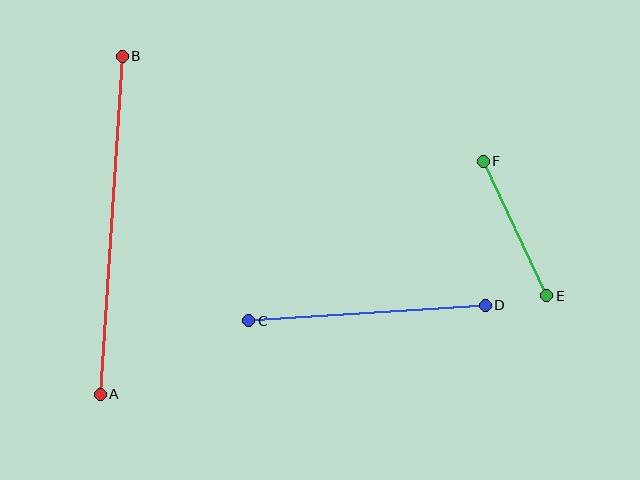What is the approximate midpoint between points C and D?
The midpoint is at approximately (367, 313) pixels.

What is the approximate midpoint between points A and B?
The midpoint is at approximately (111, 225) pixels.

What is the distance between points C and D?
The distance is approximately 237 pixels.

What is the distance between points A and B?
The distance is approximately 339 pixels.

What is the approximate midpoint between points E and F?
The midpoint is at approximately (515, 228) pixels.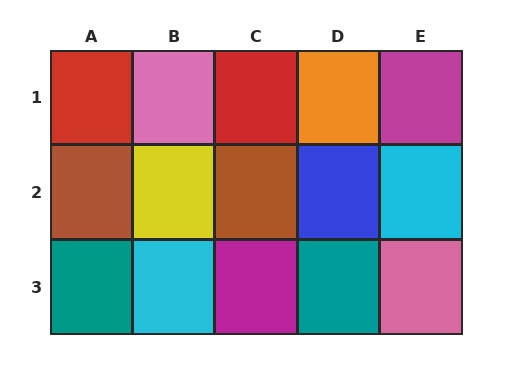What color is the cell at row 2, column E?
Cyan.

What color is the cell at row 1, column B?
Pink.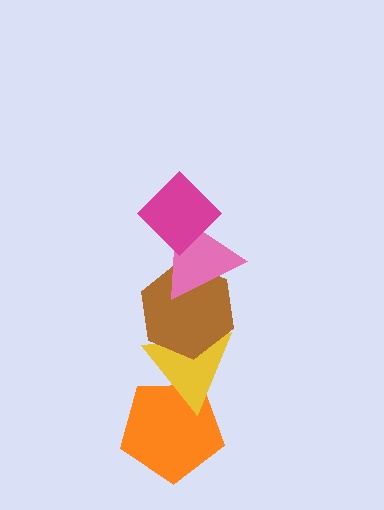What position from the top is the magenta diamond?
The magenta diamond is 1st from the top.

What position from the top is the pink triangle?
The pink triangle is 2nd from the top.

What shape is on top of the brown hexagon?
The pink triangle is on top of the brown hexagon.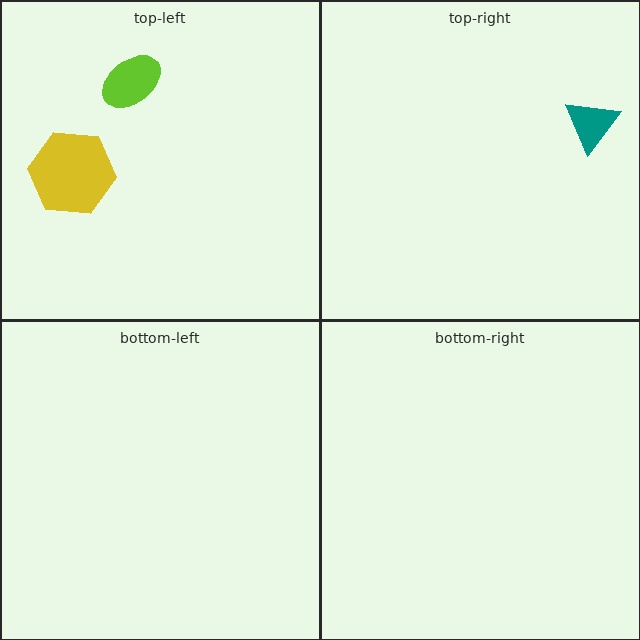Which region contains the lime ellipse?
The top-left region.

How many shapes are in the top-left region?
2.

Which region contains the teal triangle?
The top-right region.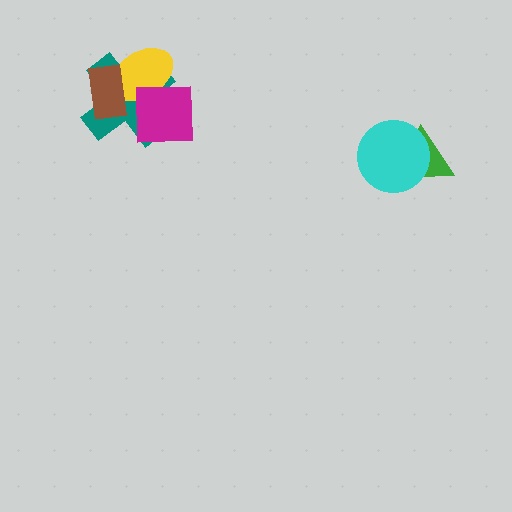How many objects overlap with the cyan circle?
1 object overlaps with the cyan circle.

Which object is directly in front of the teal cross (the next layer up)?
The yellow ellipse is directly in front of the teal cross.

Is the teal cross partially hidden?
Yes, it is partially covered by another shape.